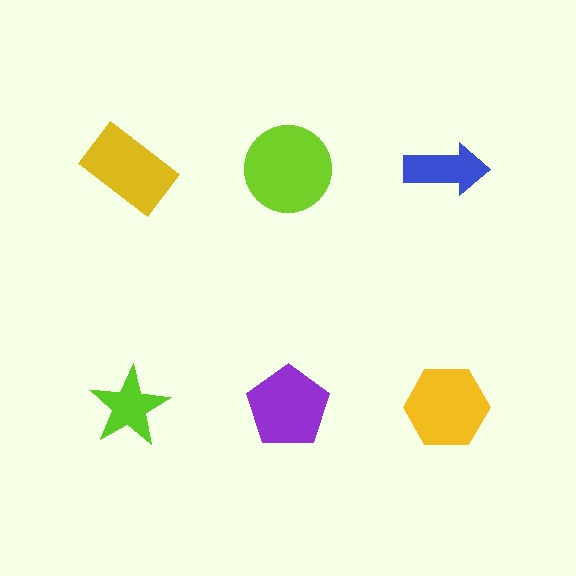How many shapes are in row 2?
3 shapes.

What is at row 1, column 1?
A yellow rectangle.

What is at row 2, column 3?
A yellow hexagon.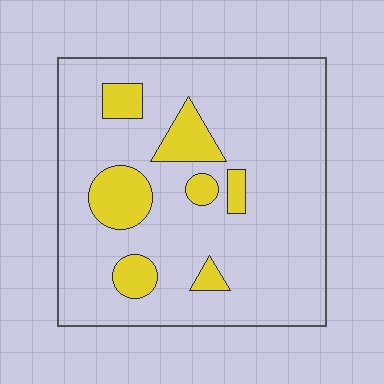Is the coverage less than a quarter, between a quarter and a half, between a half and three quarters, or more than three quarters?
Less than a quarter.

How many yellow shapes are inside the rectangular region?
7.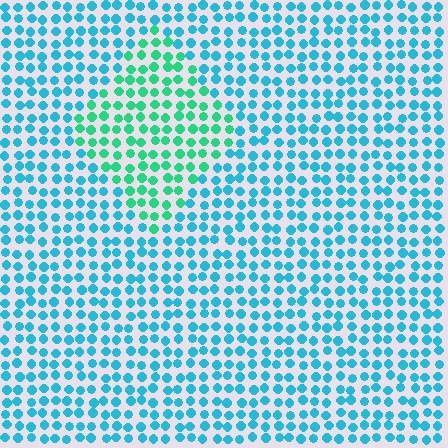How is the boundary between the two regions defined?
The boundary is defined purely by a slight shift in hue (about 38 degrees). Spacing, size, and orientation are identical on both sides.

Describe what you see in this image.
The image is filled with small cyan elements in a uniform arrangement. A diamond-shaped region is visible where the elements are tinted to a slightly different hue, forming a subtle color boundary.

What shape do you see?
I see a diamond.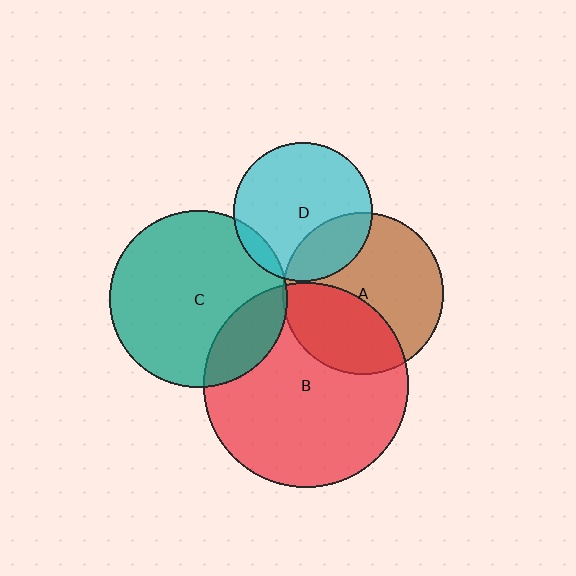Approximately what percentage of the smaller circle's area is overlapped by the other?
Approximately 35%.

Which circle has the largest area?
Circle B (red).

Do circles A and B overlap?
Yes.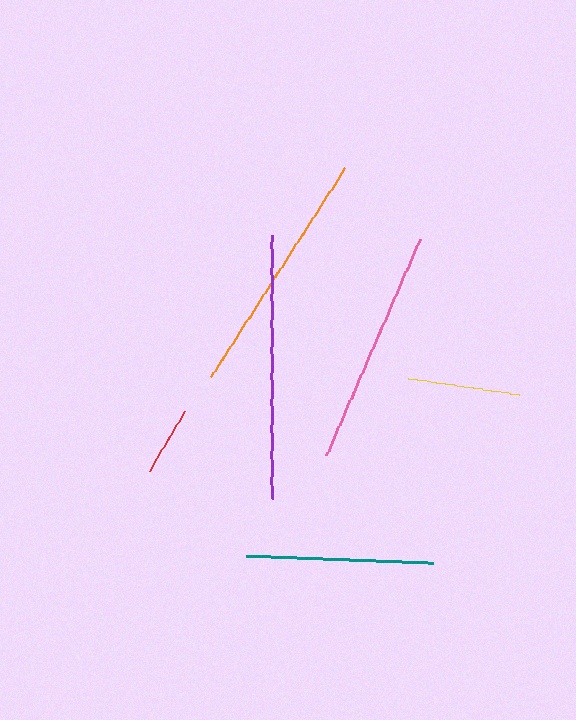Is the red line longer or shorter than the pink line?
The pink line is longer than the red line.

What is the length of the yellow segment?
The yellow segment is approximately 112 pixels long.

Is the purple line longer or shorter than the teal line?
The purple line is longer than the teal line.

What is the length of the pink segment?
The pink segment is approximately 235 pixels long.